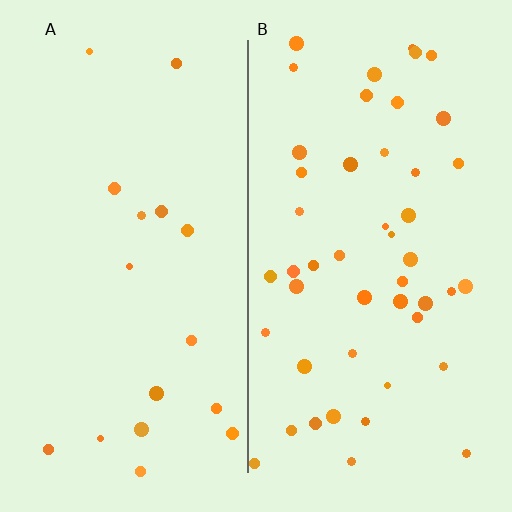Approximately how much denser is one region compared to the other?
Approximately 2.7× — region B over region A.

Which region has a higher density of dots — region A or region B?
B (the right).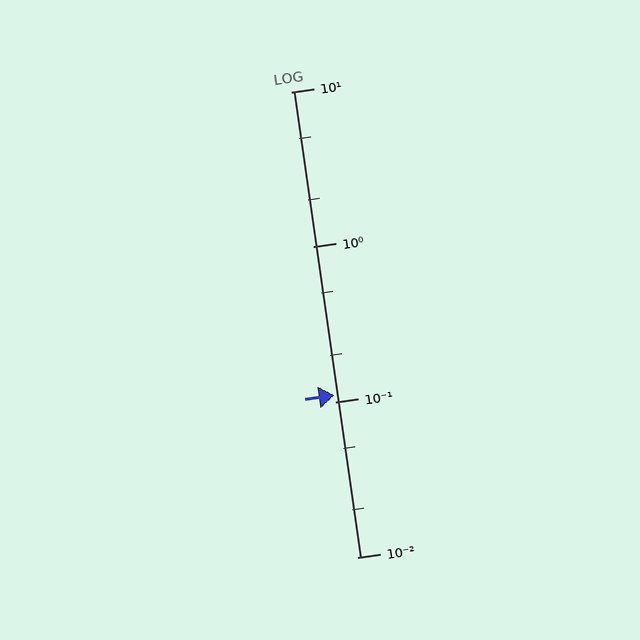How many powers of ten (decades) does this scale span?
The scale spans 3 decades, from 0.01 to 10.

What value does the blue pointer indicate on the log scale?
The pointer indicates approximately 0.11.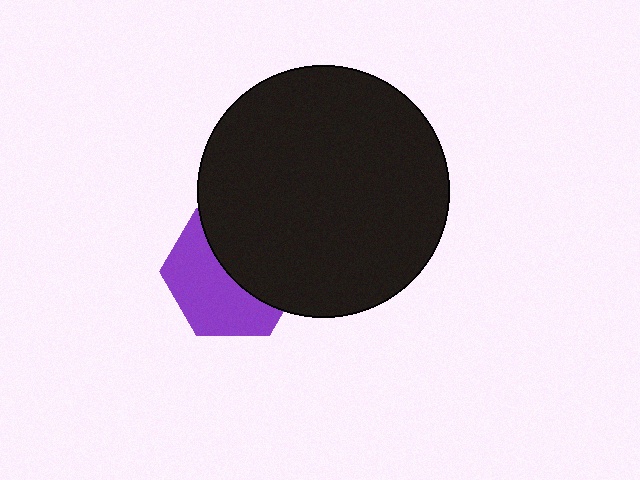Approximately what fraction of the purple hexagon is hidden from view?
Roughly 49% of the purple hexagon is hidden behind the black circle.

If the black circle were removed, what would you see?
You would see the complete purple hexagon.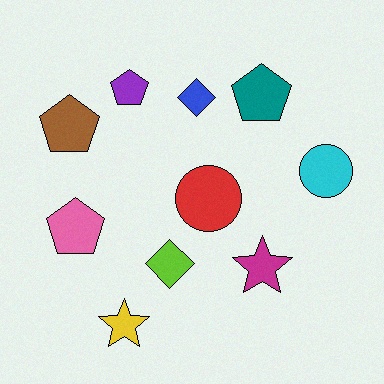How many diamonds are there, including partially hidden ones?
There are 2 diamonds.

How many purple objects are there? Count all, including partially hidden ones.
There is 1 purple object.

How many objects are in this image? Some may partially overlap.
There are 10 objects.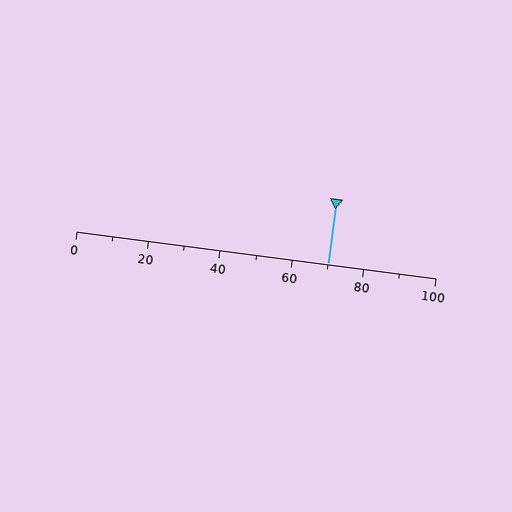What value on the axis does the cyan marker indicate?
The marker indicates approximately 70.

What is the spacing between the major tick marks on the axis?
The major ticks are spaced 20 apart.